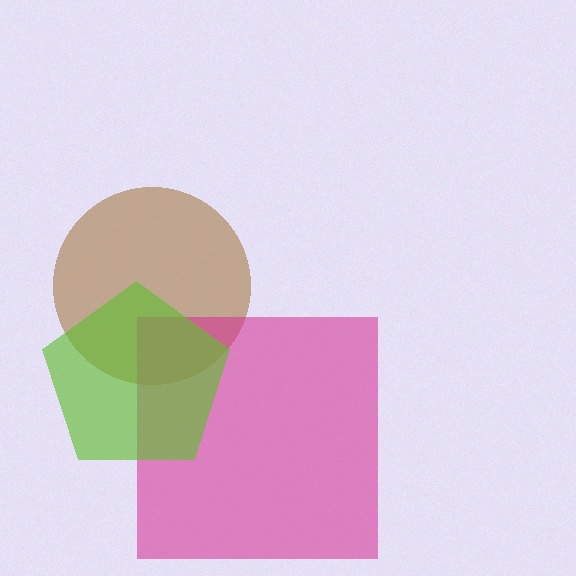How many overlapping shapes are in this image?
There are 3 overlapping shapes in the image.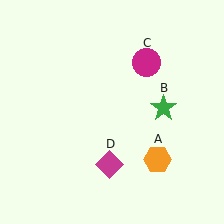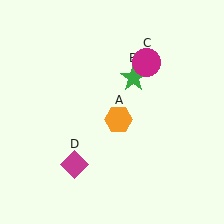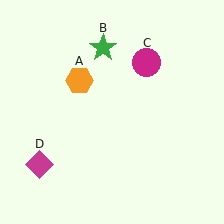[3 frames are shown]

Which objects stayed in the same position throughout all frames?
Magenta circle (object C) remained stationary.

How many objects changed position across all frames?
3 objects changed position: orange hexagon (object A), green star (object B), magenta diamond (object D).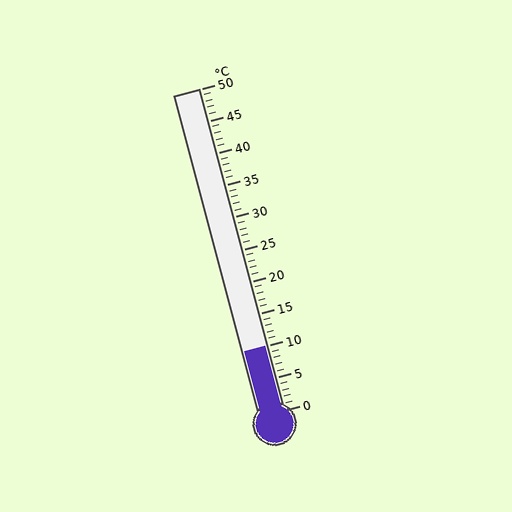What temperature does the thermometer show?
The thermometer shows approximately 10°C.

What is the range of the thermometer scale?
The thermometer scale ranges from 0°C to 50°C.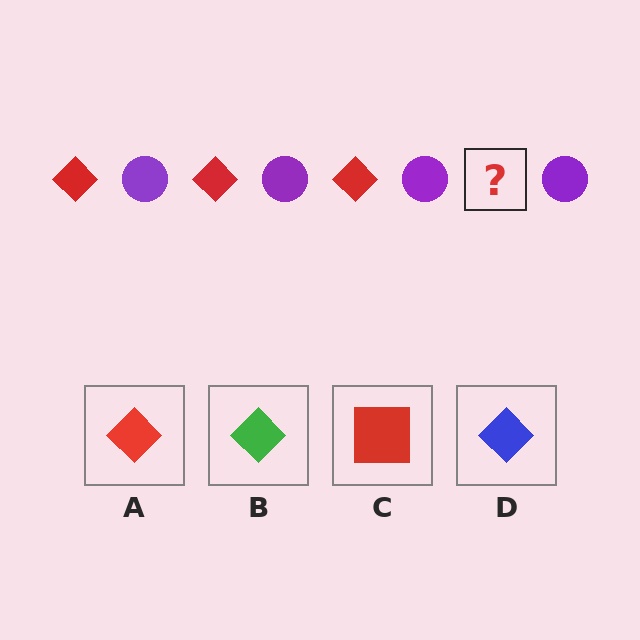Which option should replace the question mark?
Option A.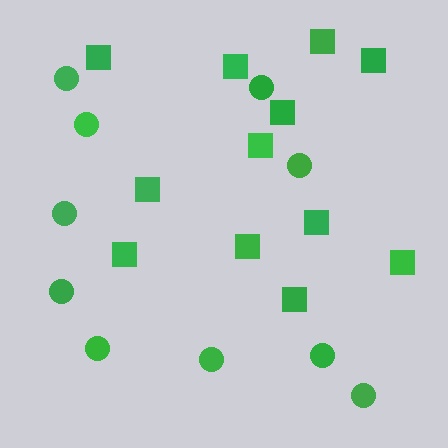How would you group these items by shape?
There are 2 groups: one group of squares (12) and one group of circles (10).